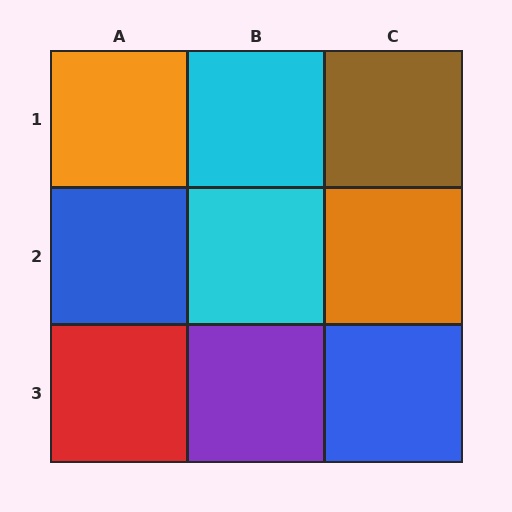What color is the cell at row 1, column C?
Brown.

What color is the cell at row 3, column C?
Blue.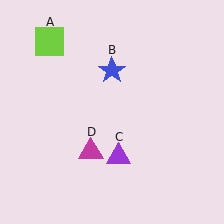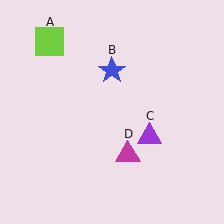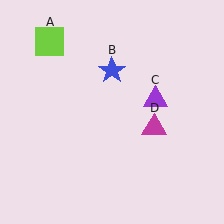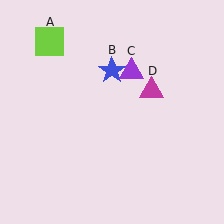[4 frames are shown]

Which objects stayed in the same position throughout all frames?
Lime square (object A) and blue star (object B) remained stationary.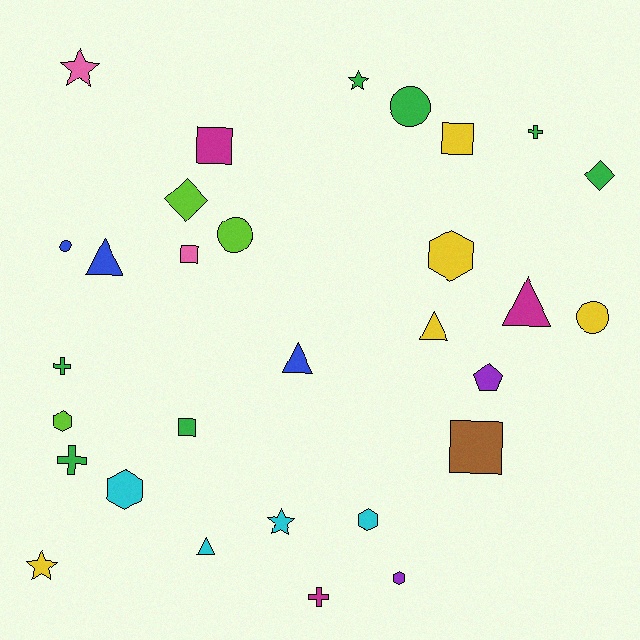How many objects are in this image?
There are 30 objects.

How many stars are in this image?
There are 4 stars.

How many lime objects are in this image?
There are 3 lime objects.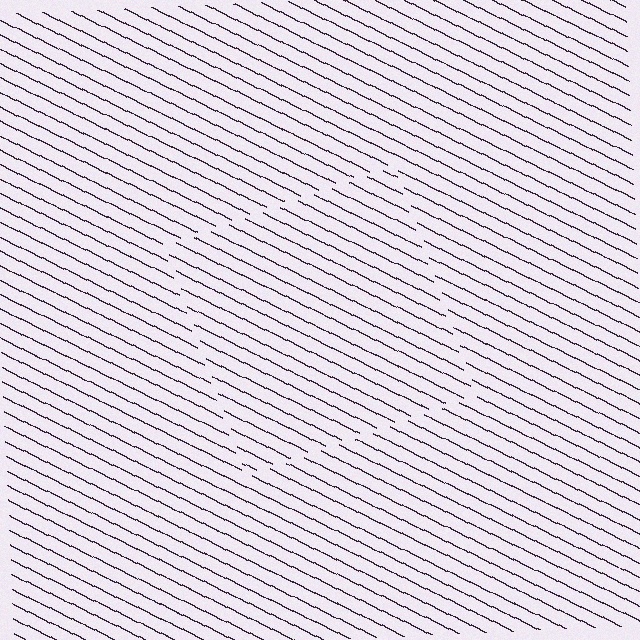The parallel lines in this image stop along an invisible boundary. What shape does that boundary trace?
An illusory square. The interior of the shape contains the same grating, shifted by half a period — the contour is defined by the phase discontinuity where line-ends from the inner and outer gratings abut.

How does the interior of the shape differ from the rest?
The interior of the shape contains the same grating, shifted by half a period — the contour is defined by the phase discontinuity where line-ends from the inner and outer gratings abut.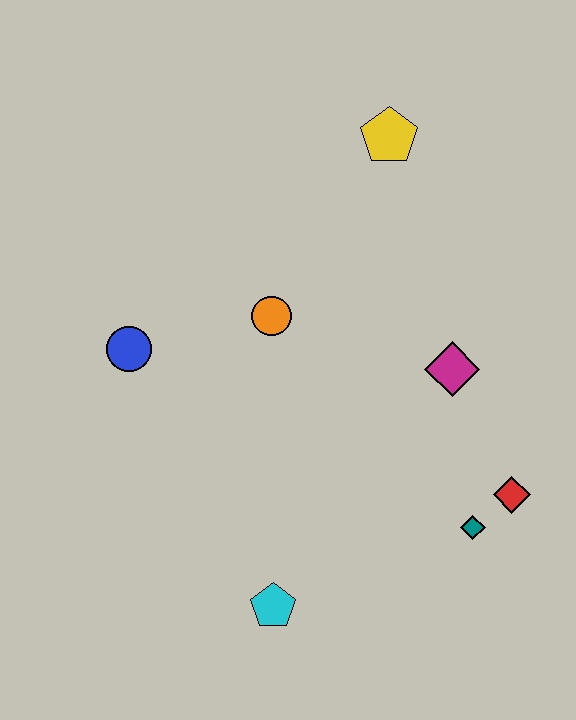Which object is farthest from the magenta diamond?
The blue circle is farthest from the magenta diamond.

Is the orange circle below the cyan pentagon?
No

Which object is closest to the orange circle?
The blue circle is closest to the orange circle.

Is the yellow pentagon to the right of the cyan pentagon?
Yes